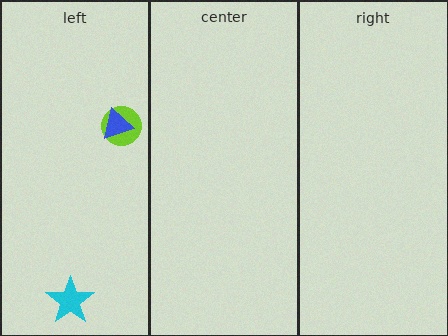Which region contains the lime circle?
The left region.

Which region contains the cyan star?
The left region.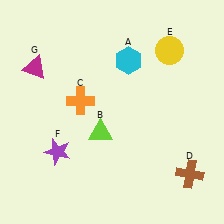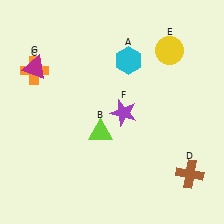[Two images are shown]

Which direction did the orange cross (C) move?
The orange cross (C) moved left.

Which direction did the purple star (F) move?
The purple star (F) moved right.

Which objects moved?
The objects that moved are: the orange cross (C), the purple star (F).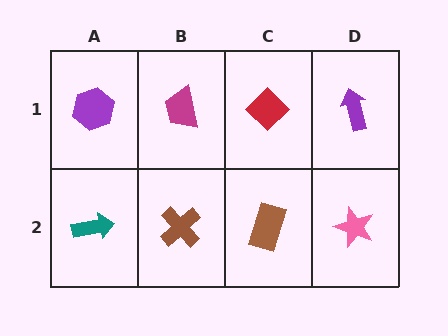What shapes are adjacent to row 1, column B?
A brown cross (row 2, column B), a purple hexagon (row 1, column A), a red diamond (row 1, column C).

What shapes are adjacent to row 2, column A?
A purple hexagon (row 1, column A), a brown cross (row 2, column B).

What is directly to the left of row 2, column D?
A brown rectangle.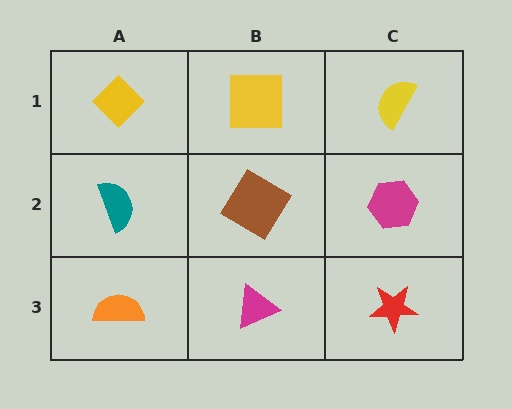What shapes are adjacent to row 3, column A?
A teal semicircle (row 2, column A), a magenta triangle (row 3, column B).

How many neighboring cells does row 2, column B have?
4.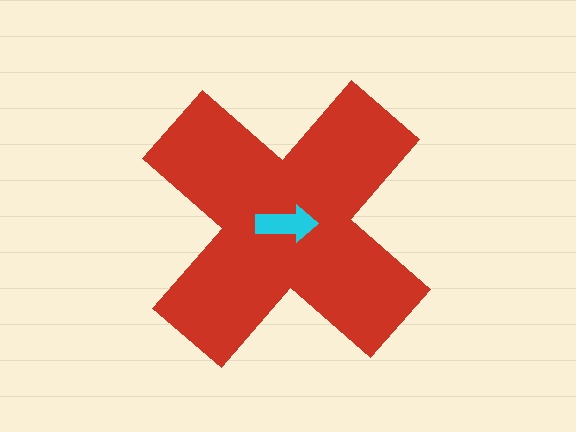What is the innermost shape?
The cyan arrow.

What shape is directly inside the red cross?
The cyan arrow.